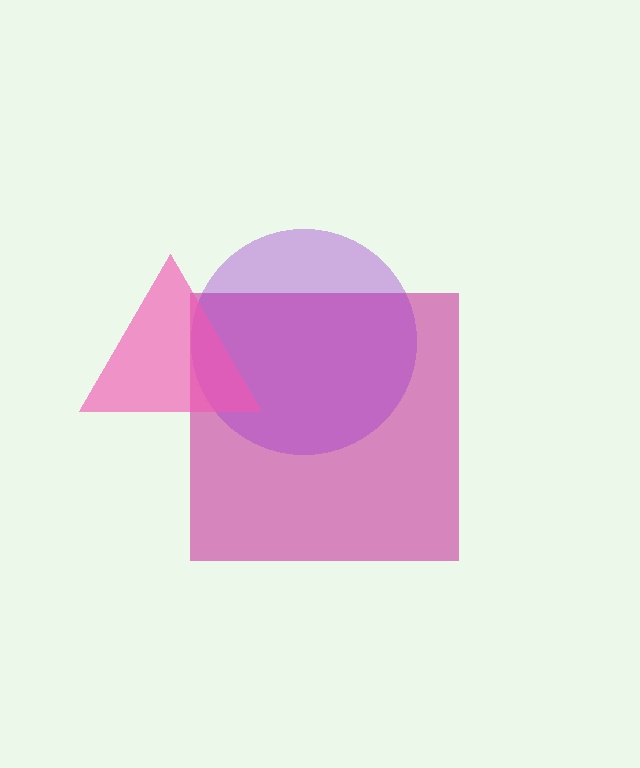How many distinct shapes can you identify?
There are 3 distinct shapes: a magenta square, a purple circle, a pink triangle.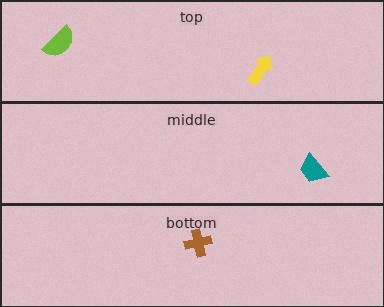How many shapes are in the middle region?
1.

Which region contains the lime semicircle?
The top region.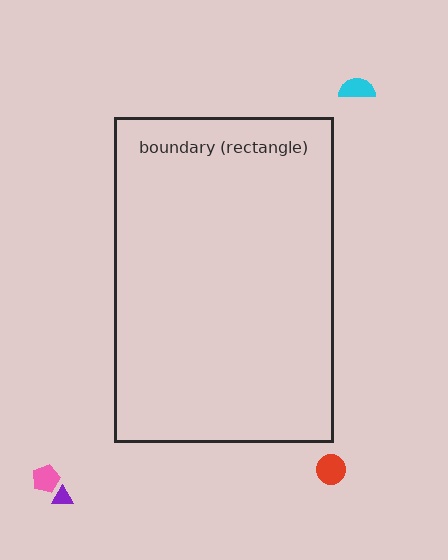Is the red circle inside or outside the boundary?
Outside.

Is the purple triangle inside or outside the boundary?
Outside.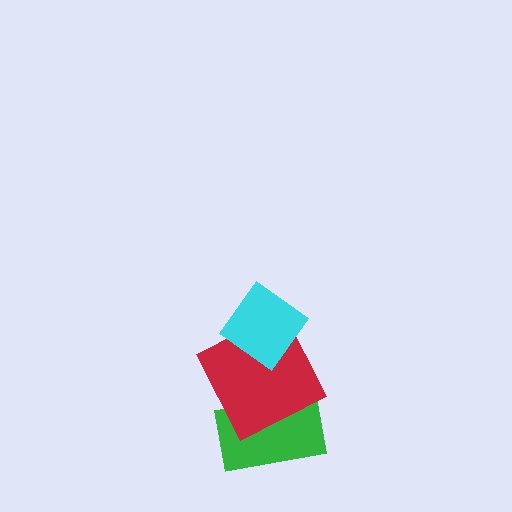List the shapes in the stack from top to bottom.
From top to bottom: the cyan diamond, the red square, the green rectangle.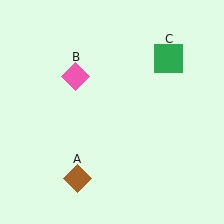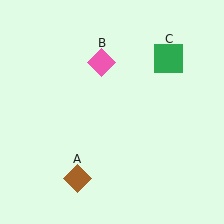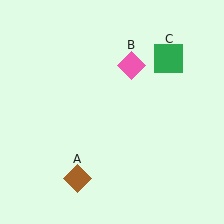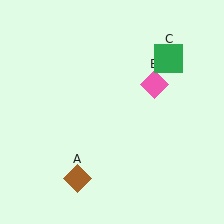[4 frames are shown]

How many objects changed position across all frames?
1 object changed position: pink diamond (object B).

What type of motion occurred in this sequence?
The pink diamond (object B) rotated clockwise around the center of the scene.